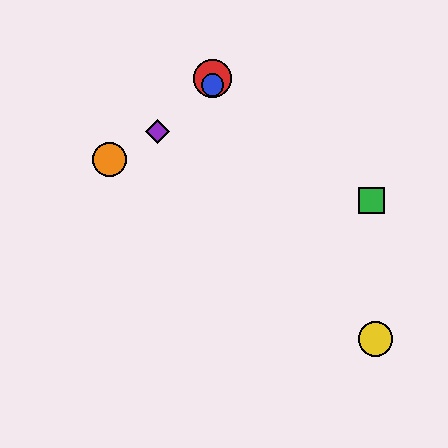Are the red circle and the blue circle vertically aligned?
Yes, both are at x≈212.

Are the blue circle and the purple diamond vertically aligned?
No, the blue circle is at x≈212 and the purple diamond is at x≈157.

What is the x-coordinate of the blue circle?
The blue circle is at x≈212.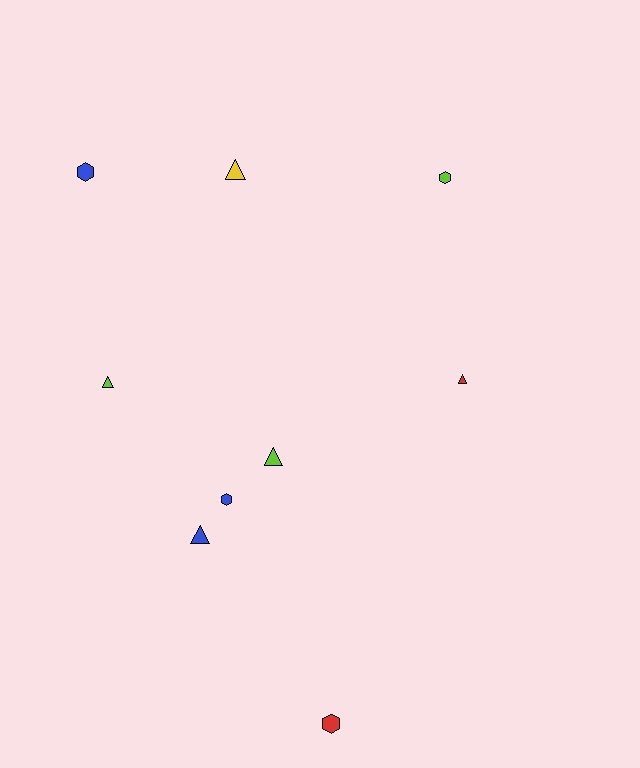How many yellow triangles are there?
There is 1 yellow triangle.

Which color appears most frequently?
Lime, with 3 objects.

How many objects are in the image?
There are 9 objects.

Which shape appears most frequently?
Triangle, with 5 objects.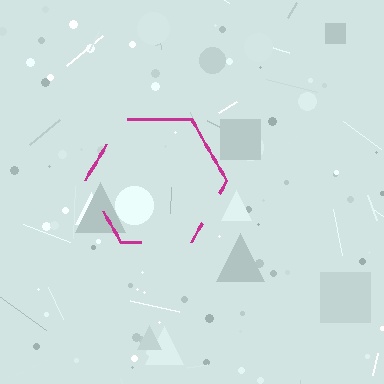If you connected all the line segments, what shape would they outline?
They would outline a hexagon.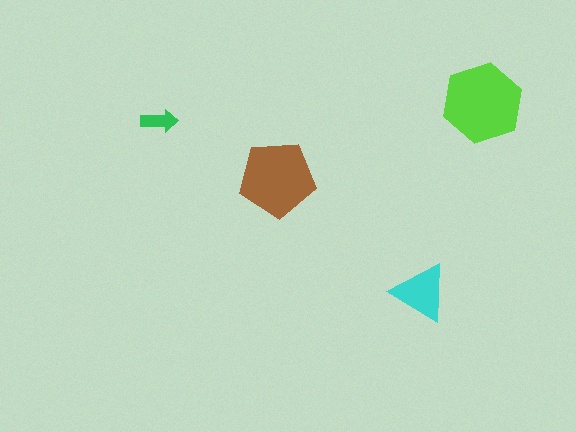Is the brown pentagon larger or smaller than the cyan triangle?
Larger.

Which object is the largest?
The lime hexagon.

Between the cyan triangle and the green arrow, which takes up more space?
The cyan triangle.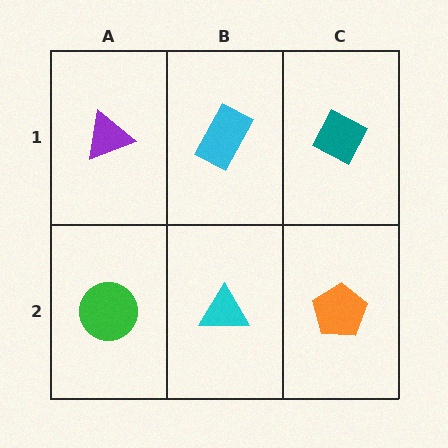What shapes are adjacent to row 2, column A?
A purple triangle (row 1, column A), a cyan triangle (row 2, column B).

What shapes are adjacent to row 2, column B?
A cyan rectangle (row 1, column B), a green circle (row 2, column A), an orange pentagon (row 2, column C).